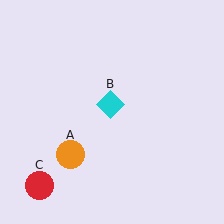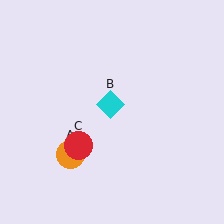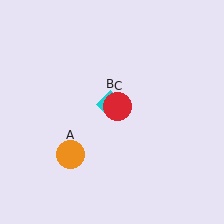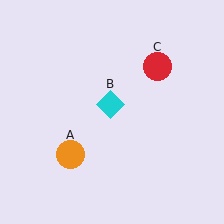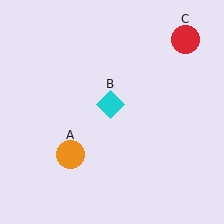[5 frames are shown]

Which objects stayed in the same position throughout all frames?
Orange circle (object A) and cyan diamond (object B) remained stationary.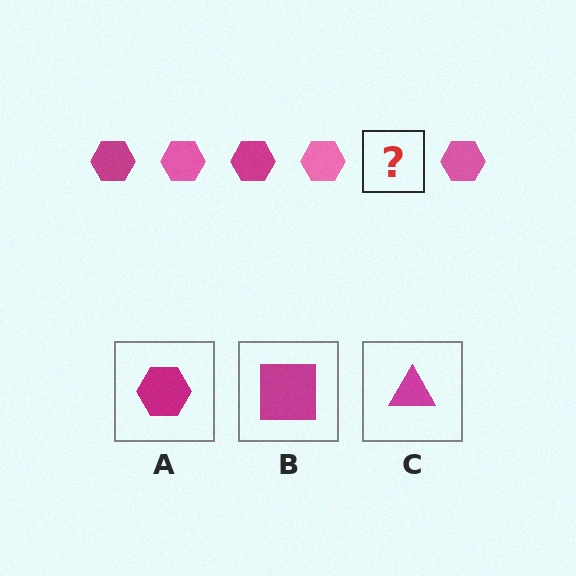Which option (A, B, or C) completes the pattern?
A.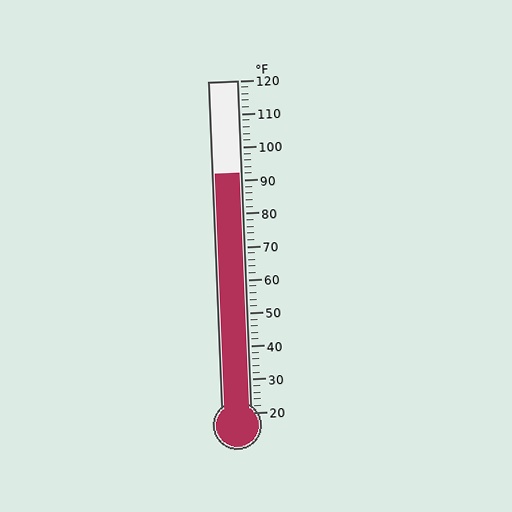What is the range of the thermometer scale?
The thermometer scale ranges from 20°F to 120°F.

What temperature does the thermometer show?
The thermometer shows approximately 92°F.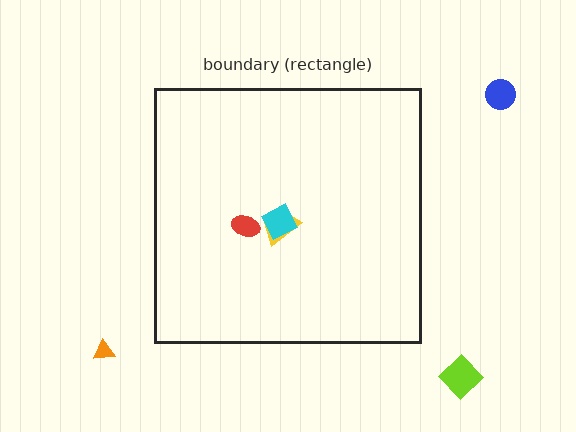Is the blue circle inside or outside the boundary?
Outside.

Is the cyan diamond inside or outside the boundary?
Inside.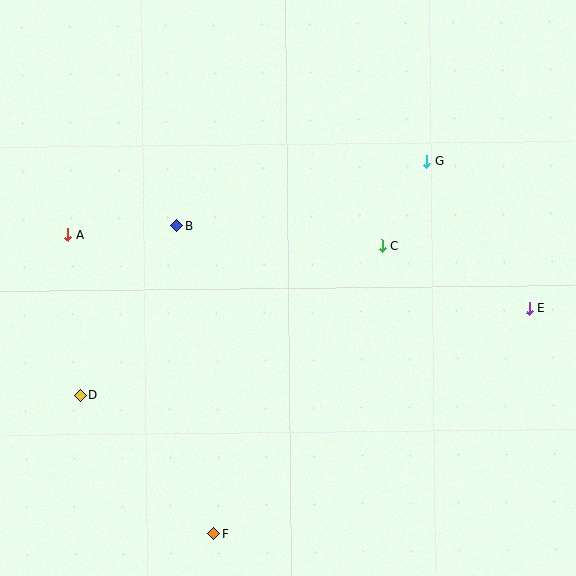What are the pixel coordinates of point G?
Point G is at (426, 161).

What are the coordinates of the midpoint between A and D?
The midpoint between A and D is at (74, 315).